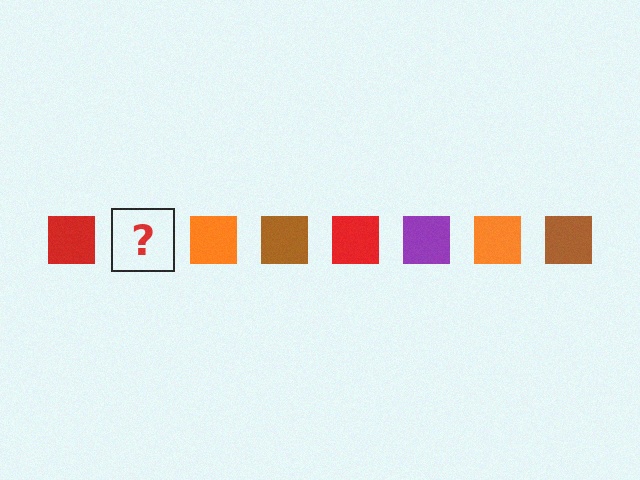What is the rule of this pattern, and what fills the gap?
The rule is that the pattern cycles through red, purple, orange, brown squares. The gap should be filled with a purple square.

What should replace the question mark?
The question mark should be replaced with a purple square.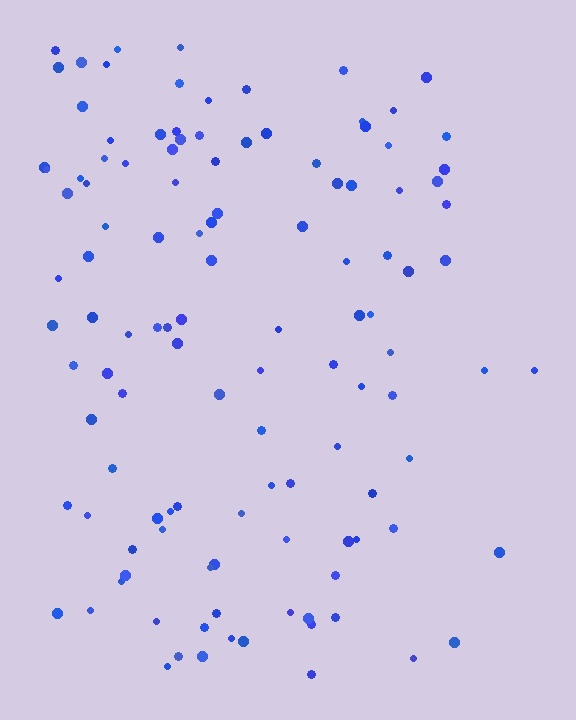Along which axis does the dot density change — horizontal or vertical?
Horizontal.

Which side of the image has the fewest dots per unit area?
The right.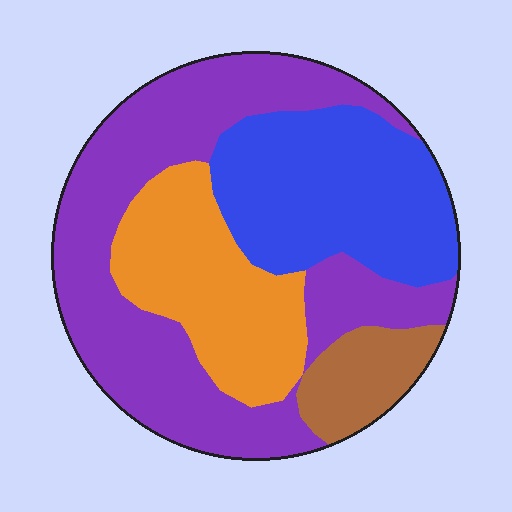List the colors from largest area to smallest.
From largest to smallest: purple, blue, orange, brown.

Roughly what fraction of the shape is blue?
Blue covers 26% of the shape.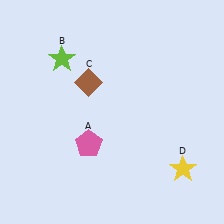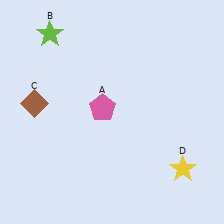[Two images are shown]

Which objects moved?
The objects that moved are: the pink pentagon (A), the lime star (B), the brown diamond (C).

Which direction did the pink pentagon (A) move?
The pink pentagon (A) moved up.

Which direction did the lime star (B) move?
The lime star (B) moved up.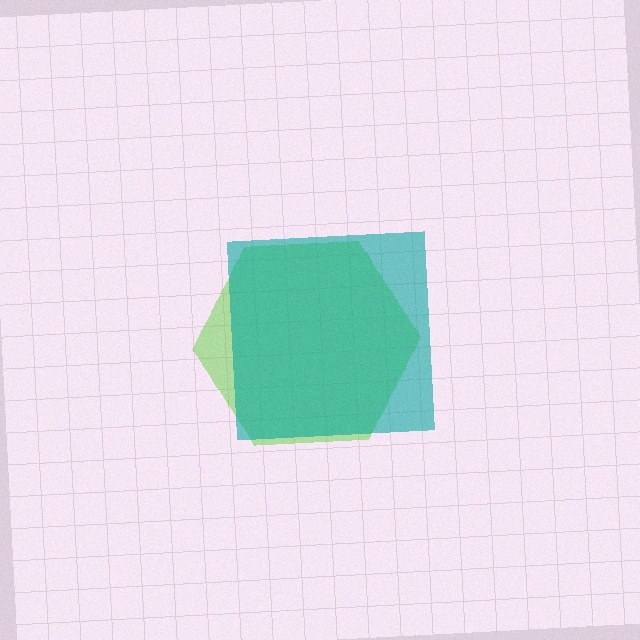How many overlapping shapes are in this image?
There are 2 overlapping shapes in the image.